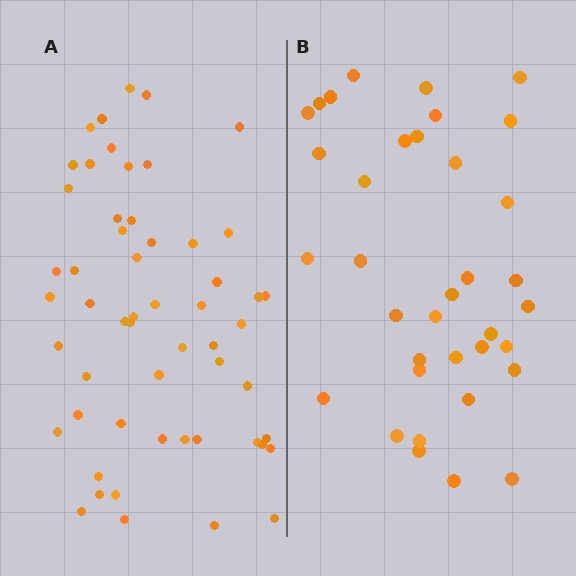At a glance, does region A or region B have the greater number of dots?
Region A (the left region) has more dots.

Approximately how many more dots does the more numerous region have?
Region A has approximately 20 more dots than region B.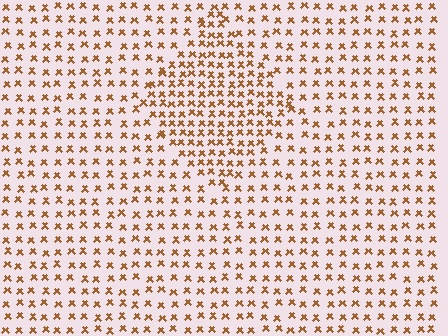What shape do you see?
I see a diamond.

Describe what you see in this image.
The image contains small brown elements arranged at two different densities. A diamond-shaped region is visible where the elements are more densely packed than the surrounding area.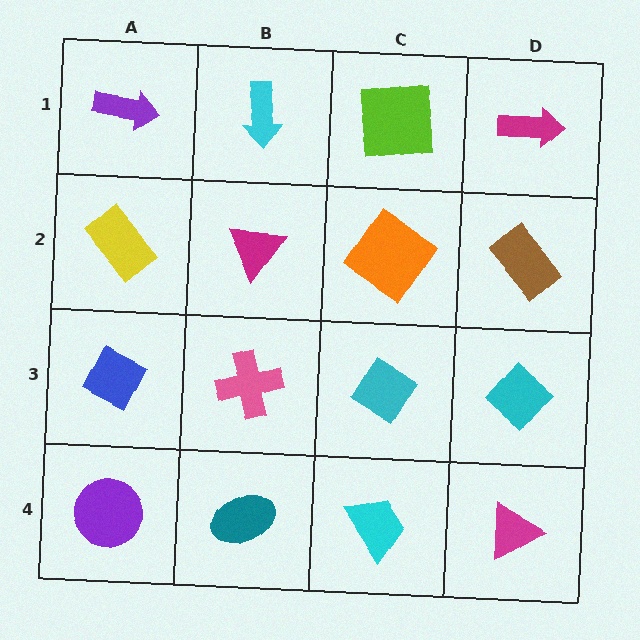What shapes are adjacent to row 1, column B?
A magenta triangle (row 2, column B), a purple arrow (row 1, column A), a lime square (row 1, column C).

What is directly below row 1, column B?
A magenta triangle.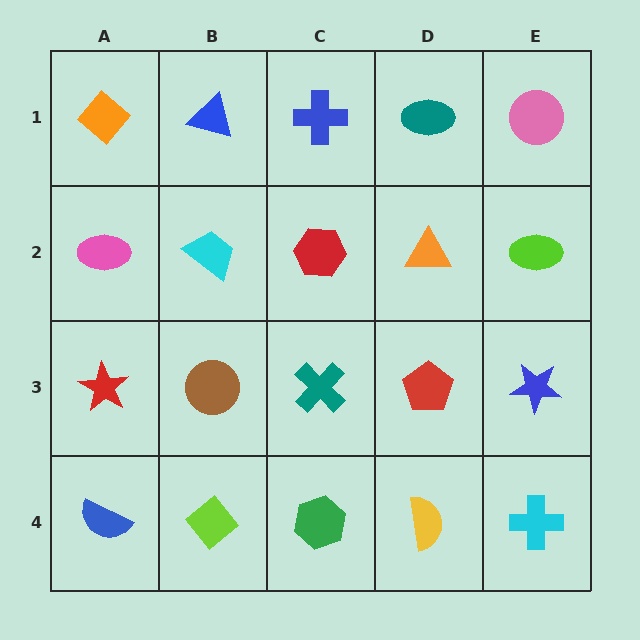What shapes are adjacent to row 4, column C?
A teal cross (row 3, column C), a lime diamond (row 4, column B), a yellow semicircle (row 4, column D).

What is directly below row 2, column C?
A teal cross.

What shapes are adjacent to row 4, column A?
A red star (row 3, column A), a lime diamond (row 4, column B).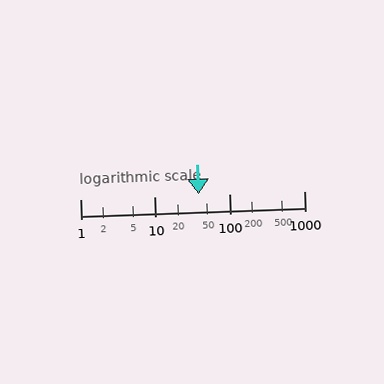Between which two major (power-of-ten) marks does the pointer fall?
The pointer is between 10 and 100.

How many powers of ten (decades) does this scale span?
The scale spans 3 decades, from 1 to 1000.